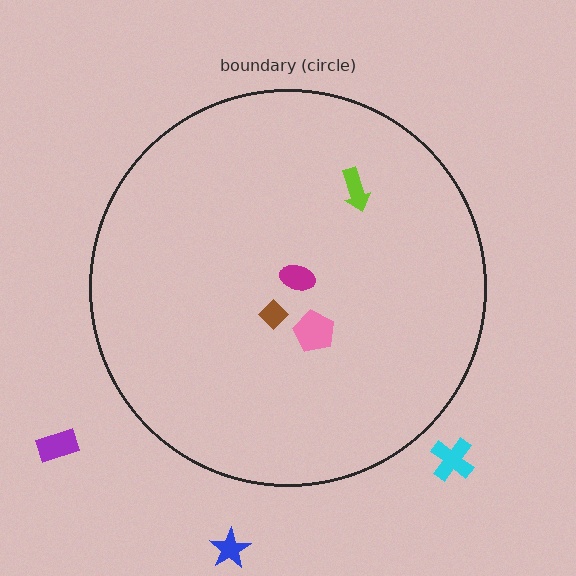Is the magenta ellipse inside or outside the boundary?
Inside.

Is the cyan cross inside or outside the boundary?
Outside.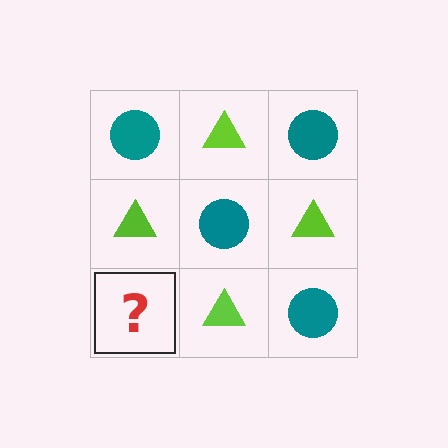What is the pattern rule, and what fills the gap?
The rule is that it alternates teal circle and lime triangle in a checkerboard pattern. The gap should be filled with a teal circle.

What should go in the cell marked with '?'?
The missing cell should contain a teal circle.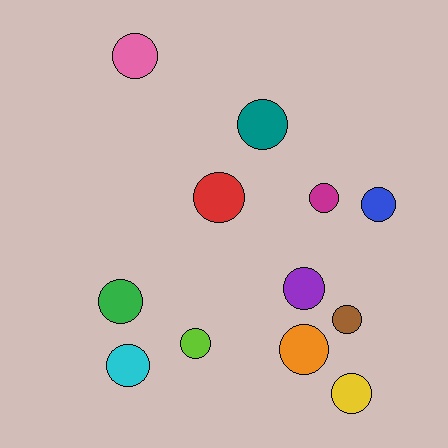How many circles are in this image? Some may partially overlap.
There are 12 circles.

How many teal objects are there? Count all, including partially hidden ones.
There is 1 teal object.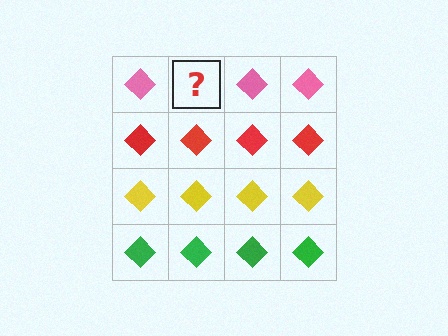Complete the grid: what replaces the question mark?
The question mark should be replaced with a pink diamond.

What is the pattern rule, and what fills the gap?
The rule is that each row has a consistent color. The gap should be filled with a pink diamond.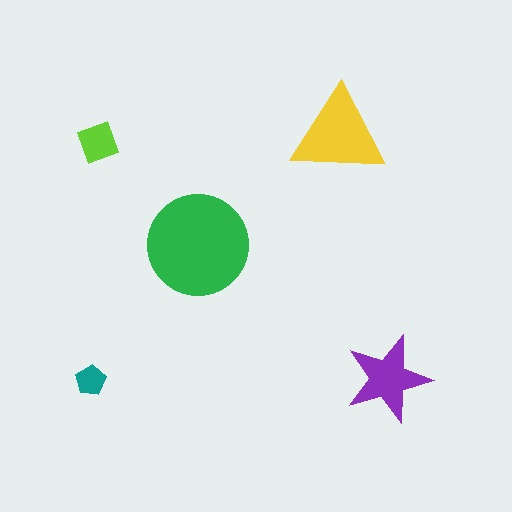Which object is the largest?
The green circle.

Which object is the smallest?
The teal pentagon.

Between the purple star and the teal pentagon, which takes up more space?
The purple star.